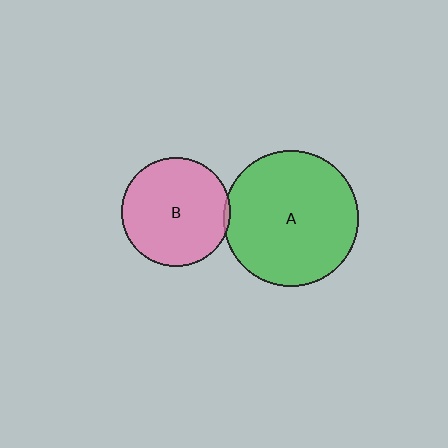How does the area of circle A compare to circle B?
Approximately 1.5 times.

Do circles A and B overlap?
Yes.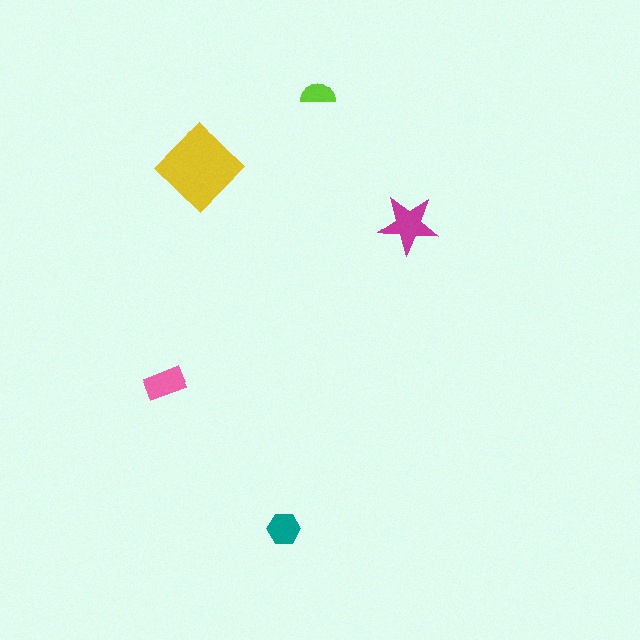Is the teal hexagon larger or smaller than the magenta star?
Smaller.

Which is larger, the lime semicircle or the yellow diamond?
The yellow diamond.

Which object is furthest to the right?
The magenta star is rightmost.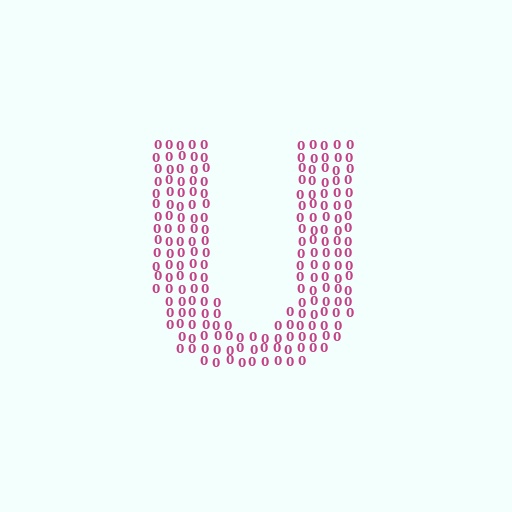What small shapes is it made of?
It is made of small digit 0's.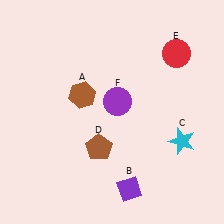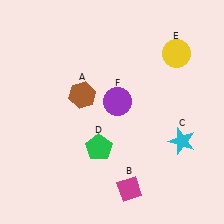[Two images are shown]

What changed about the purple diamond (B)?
In Image 1, B is purple. In Image 2, it changed to magenta.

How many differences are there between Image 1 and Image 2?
There are 3 differences between the two images.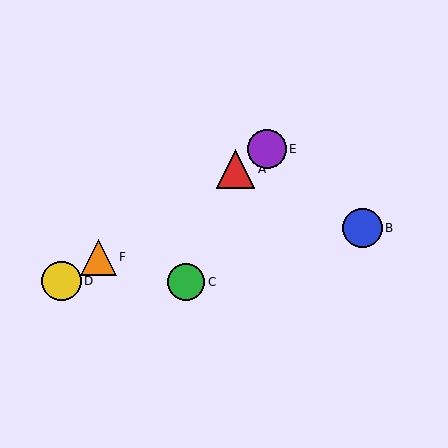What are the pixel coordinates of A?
Object A is at (236, 169).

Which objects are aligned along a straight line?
Objects A, D, E, F are aligned along a straight line.